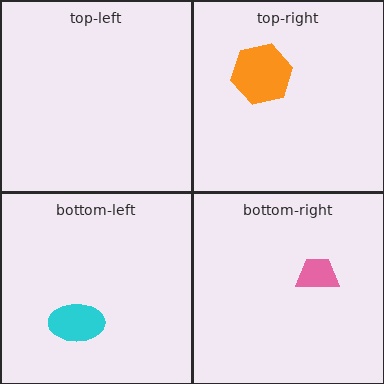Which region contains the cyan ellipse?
The bottom-left region.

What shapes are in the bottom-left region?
The cyan ellipse.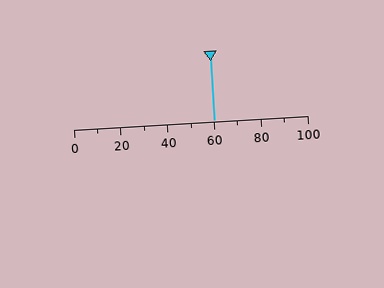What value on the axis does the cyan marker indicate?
The marker indicates approximately 60.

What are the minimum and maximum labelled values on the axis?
The axis runs from 0 to 100.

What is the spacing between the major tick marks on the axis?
The major ticks are spaced 20 apart.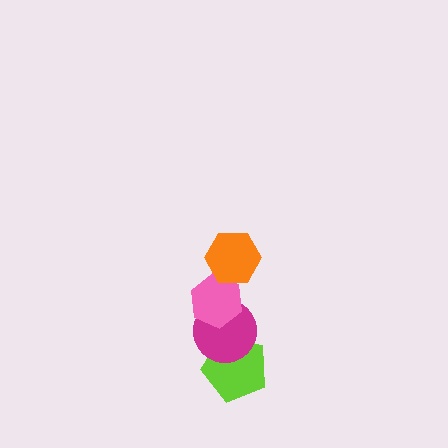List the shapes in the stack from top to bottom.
From top to bottom: the orange hexagon, the pink hexagon, the magenta circle, the lime pentagon.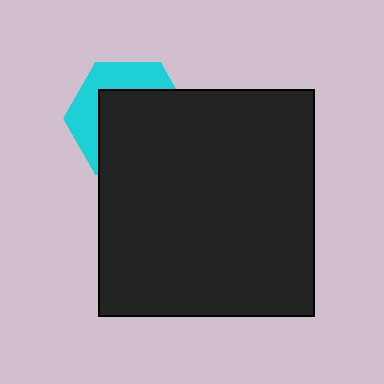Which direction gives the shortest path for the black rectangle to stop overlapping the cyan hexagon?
Moving toward the lower-right gives the shortest separation.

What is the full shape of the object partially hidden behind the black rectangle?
The partially hidden object is a cyan hexagon.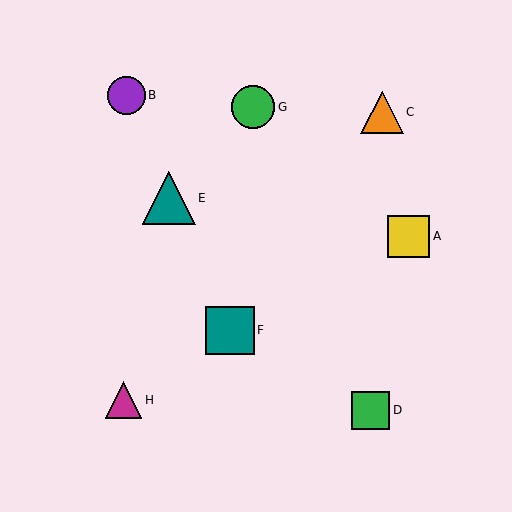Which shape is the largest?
The teal triangle (labeled E) is the largest.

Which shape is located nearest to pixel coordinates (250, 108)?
The green circle (labeled G) at (253, 107) is nearest to that location.